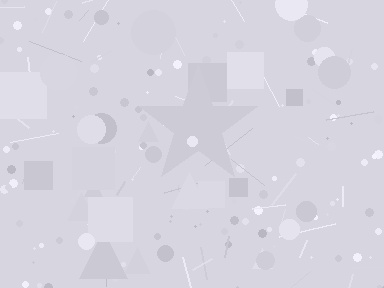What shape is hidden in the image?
A star is hidden in the image.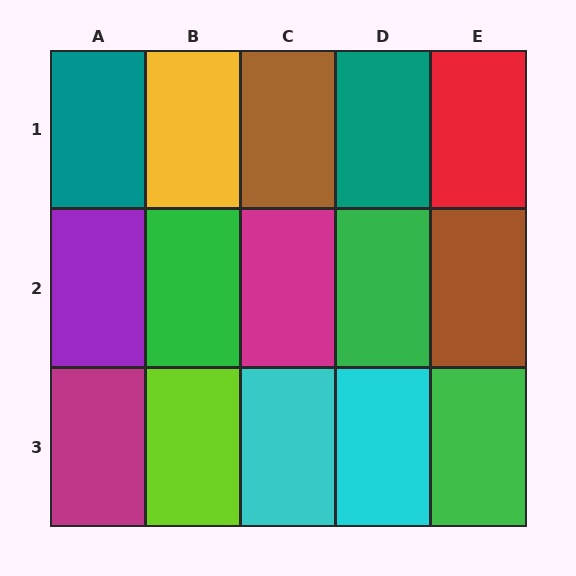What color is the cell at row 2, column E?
Brown.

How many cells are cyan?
2 cells are cyan.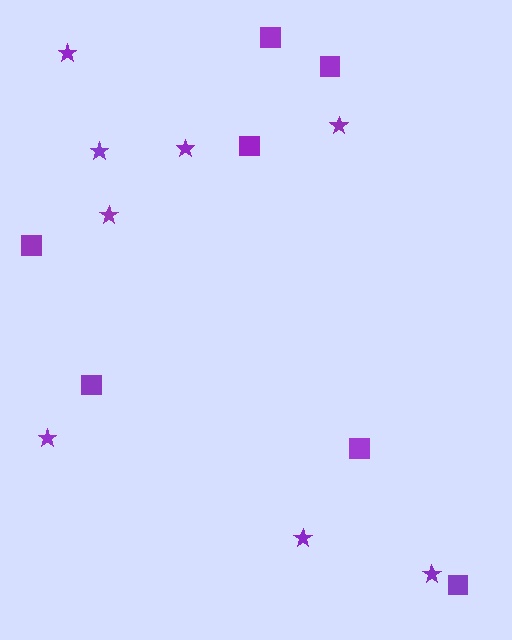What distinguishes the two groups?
There are 2 groups: one group of squares (7) and one group of stars (8).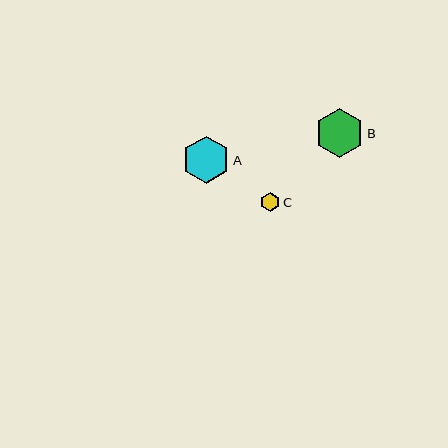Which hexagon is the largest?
Hexagon B is the largest with a size of approximately 49 pixels.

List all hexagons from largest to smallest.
From largest to smallest: B, A, C.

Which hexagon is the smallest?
Hexagon C is the smallest with a size of approximately 19 pixels.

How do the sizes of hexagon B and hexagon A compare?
Hexagon B and hexagon A are approximately the same size.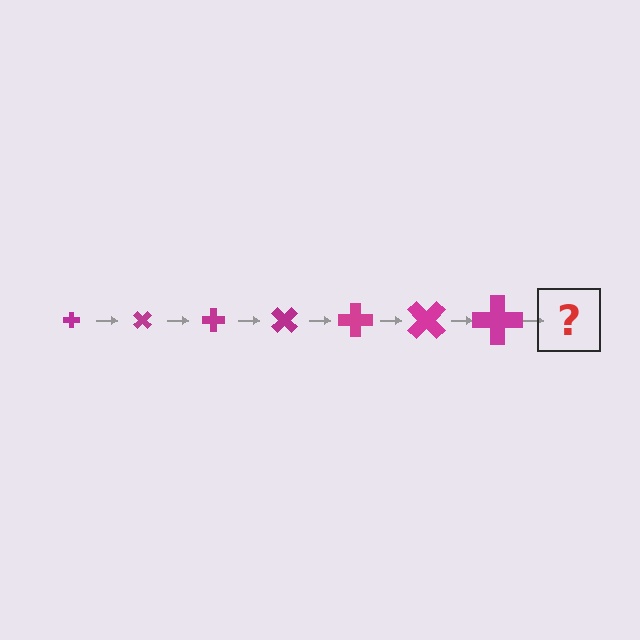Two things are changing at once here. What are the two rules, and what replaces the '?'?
The two rules are that the cross grows larger each step and it rotates 45 degrees each step. The '?' should be a cross, larger than the previous one and rotated 315 degrees from the start.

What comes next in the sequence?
The next element should be a cross, larger than the previous one and rotated 315 degrees from the start.